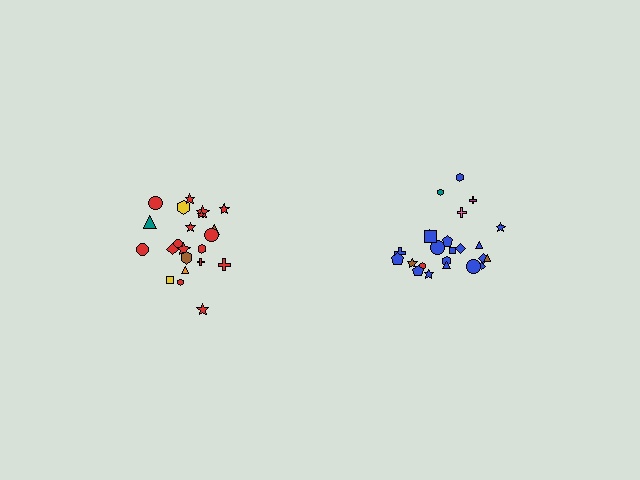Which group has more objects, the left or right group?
The right group.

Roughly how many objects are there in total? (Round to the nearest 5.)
Roughly 45 objects in total.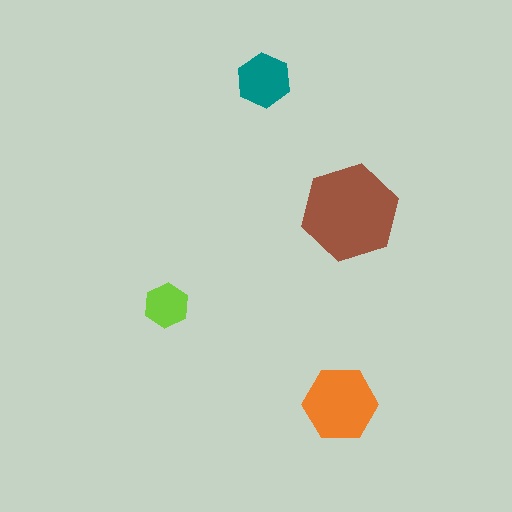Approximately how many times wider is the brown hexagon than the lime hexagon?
About 2 times wider.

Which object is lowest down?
The orange hexagon is bottommost.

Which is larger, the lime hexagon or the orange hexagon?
The orange one.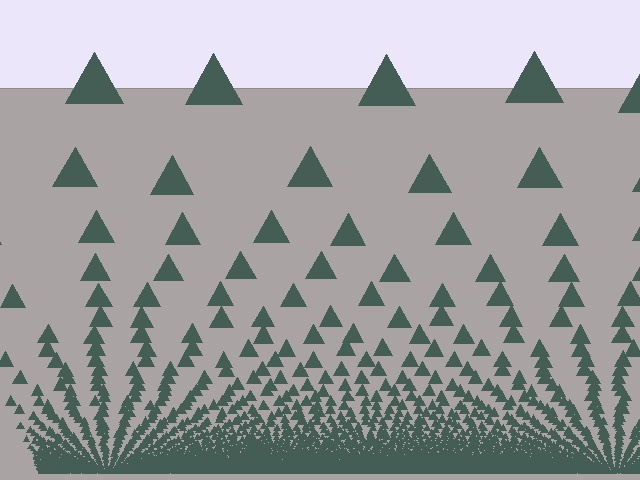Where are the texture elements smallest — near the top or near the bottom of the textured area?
Near the bottom.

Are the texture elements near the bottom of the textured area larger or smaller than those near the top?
Smaller. The gradient is inverted — elements near the bottom are smaller and denser.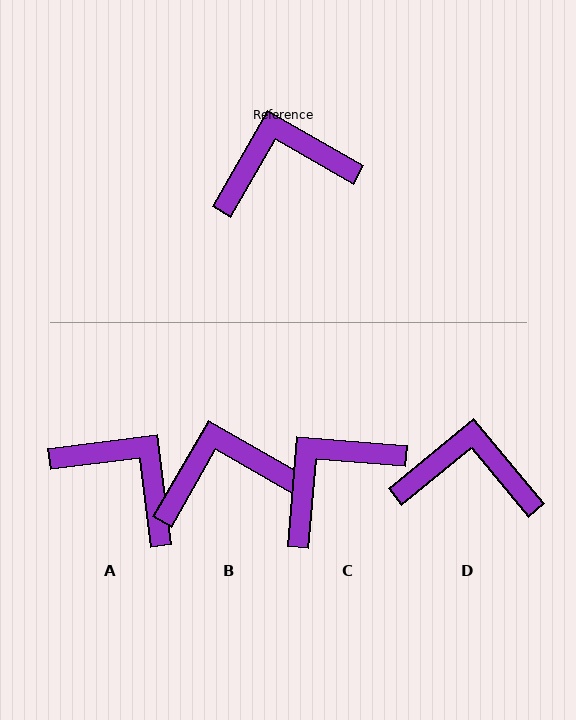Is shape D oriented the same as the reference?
No, it is off by about 21 degrees.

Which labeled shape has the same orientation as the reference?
B.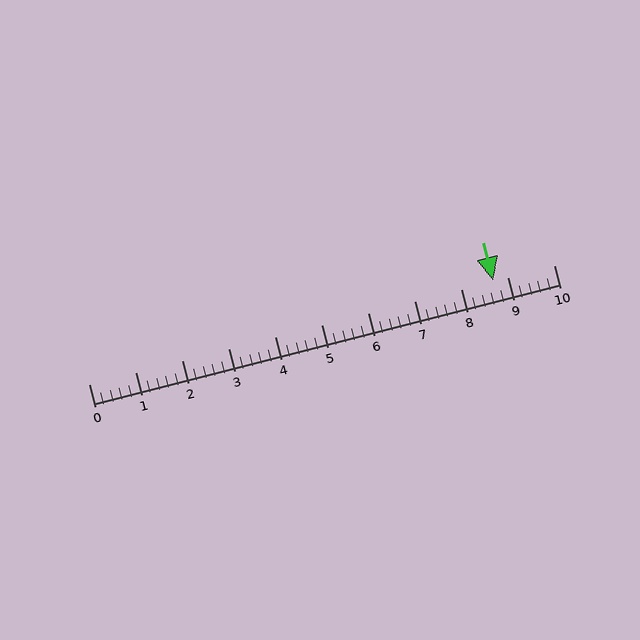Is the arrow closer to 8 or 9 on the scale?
The arrow is closer to 9.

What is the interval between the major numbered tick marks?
The major tick marks are spaced 1 units apart.